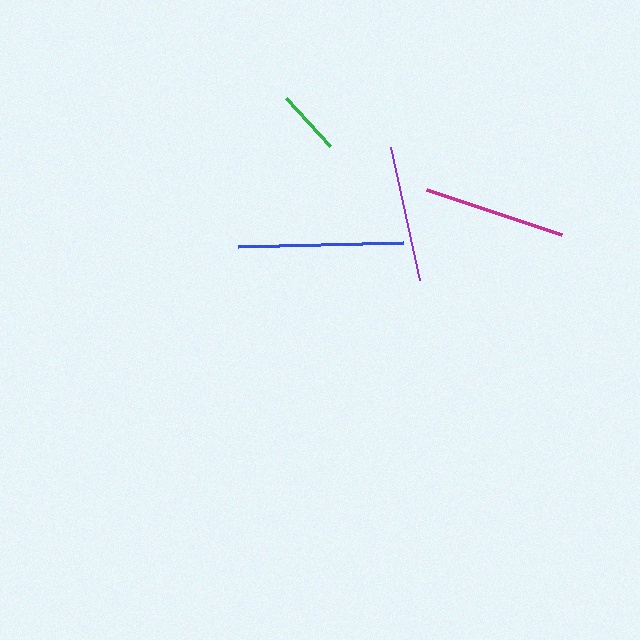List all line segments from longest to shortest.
From longest to shortest: blue, magenta, purple, green.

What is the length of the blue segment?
The blue segment is approximately 164 pixels long.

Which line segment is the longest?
The blue line is the longest at approximately 164 pixels.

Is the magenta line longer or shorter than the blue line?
The blue line is longer than the magenta line.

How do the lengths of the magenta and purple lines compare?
The magenta and purple lines are approximately the same length.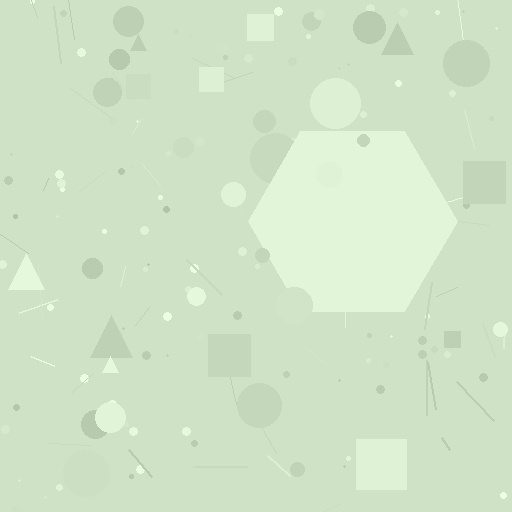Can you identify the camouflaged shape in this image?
The camouflaged shape is a hexagon.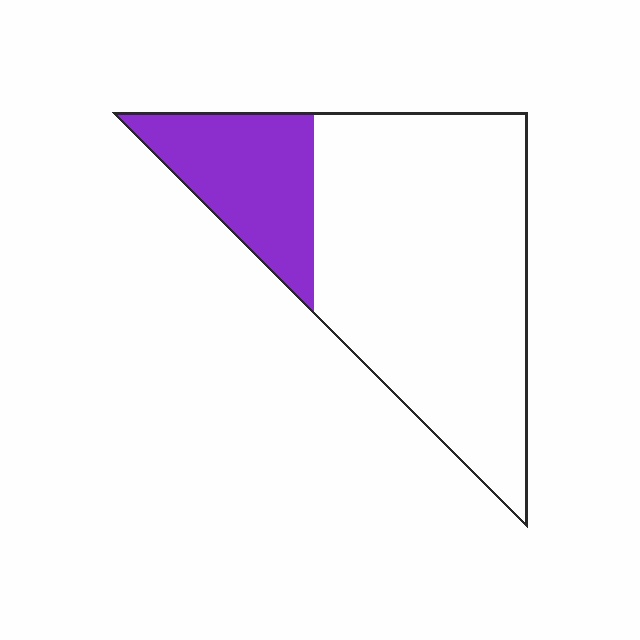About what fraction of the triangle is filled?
About one quarter (1/4).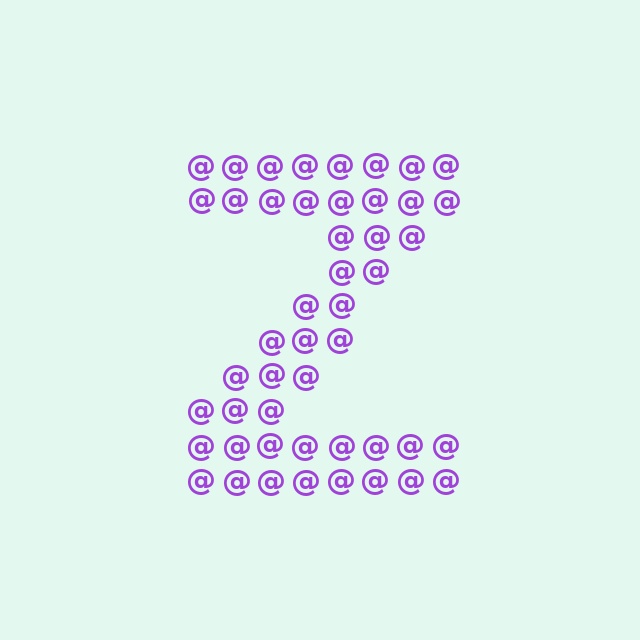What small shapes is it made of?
It is made of small at signs.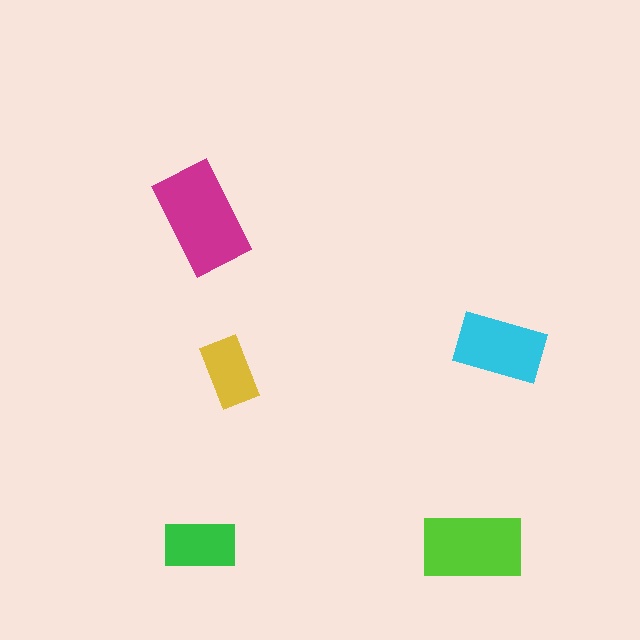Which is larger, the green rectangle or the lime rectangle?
The lime one.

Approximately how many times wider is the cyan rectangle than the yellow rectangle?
About 1.5 times wider.